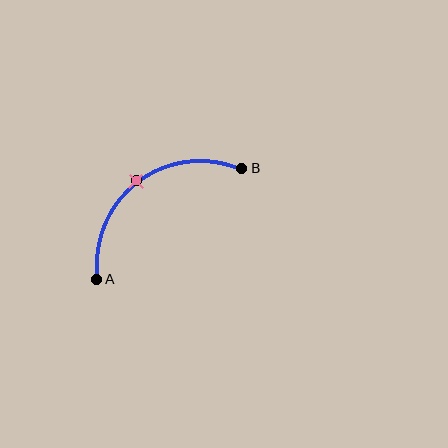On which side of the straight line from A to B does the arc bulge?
The arc bulges above and to the left of the straight line connecting A and B.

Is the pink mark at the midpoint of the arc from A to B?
Yes. The pink mark lies on the arc at equal arc-length from both A and B — it is the arc midpoint.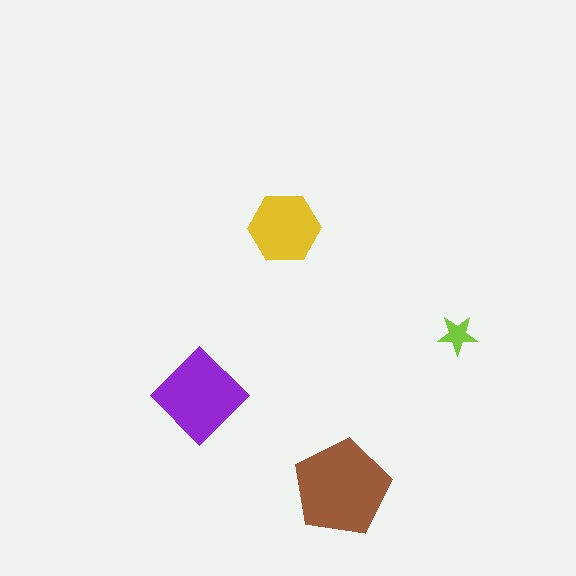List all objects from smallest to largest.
The lime star, the yellow hexagon, the purple diamond, the brown pentagon.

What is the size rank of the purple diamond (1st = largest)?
2nd.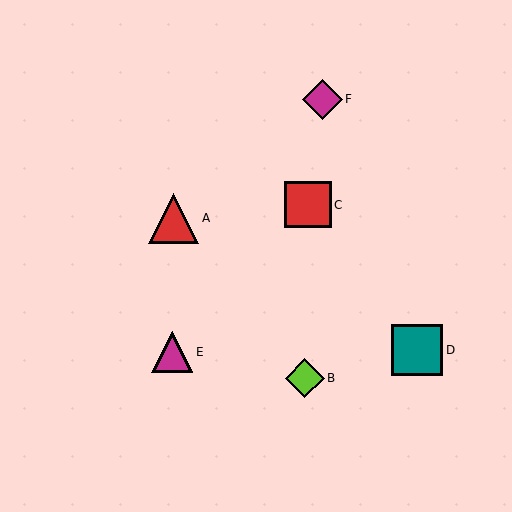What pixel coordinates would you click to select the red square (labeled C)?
Click at (308, 205) to select the red square C.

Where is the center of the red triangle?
The center of the red triangle is at (174, 218).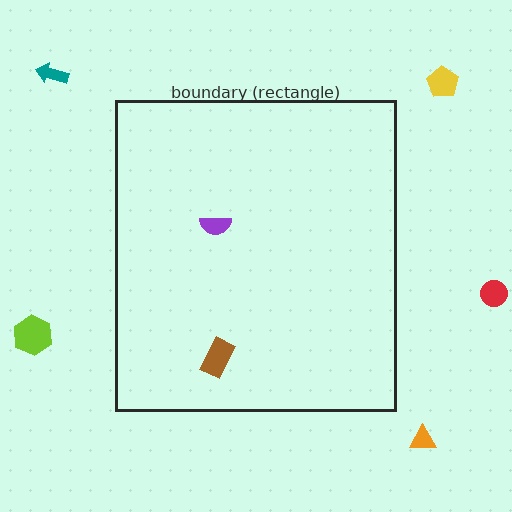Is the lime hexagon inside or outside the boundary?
Outside.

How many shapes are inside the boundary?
2 inside, 5 outside.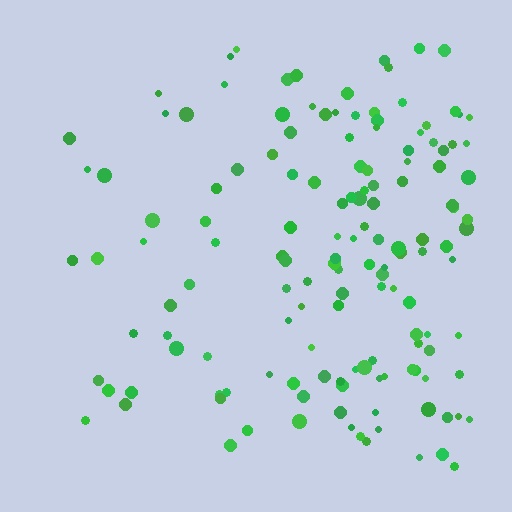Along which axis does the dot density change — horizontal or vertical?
Horizontal.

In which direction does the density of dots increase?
From left to right, with the right side densest.